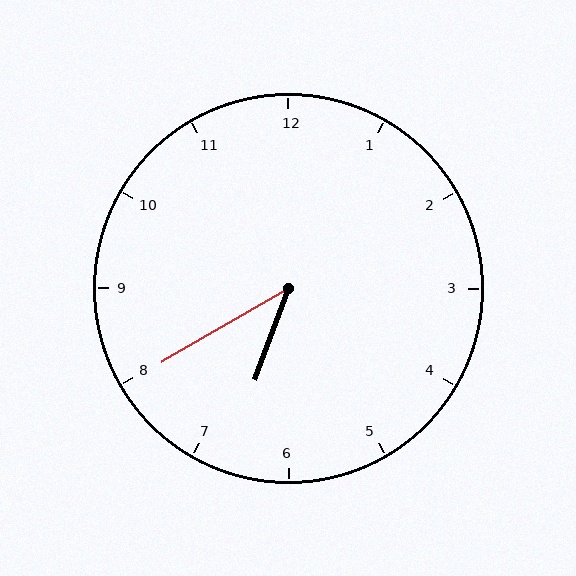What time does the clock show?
6:40.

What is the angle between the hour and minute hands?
Approximately 40 degrees.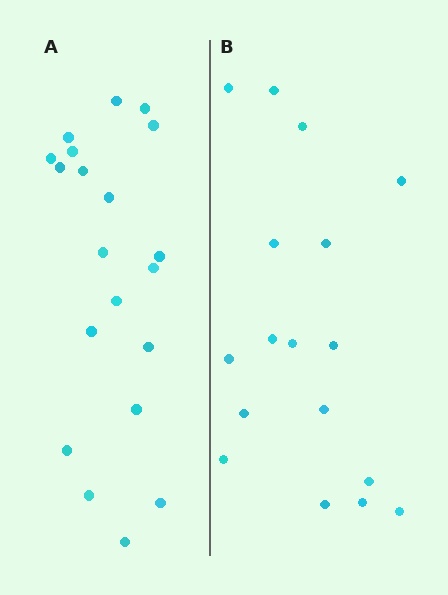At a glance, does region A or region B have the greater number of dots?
Region A (the left region) has more dots.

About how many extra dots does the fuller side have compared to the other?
Region A has just a few more — roughly 2 or 3 more dots than region B.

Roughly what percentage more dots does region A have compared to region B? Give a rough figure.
About 20% more.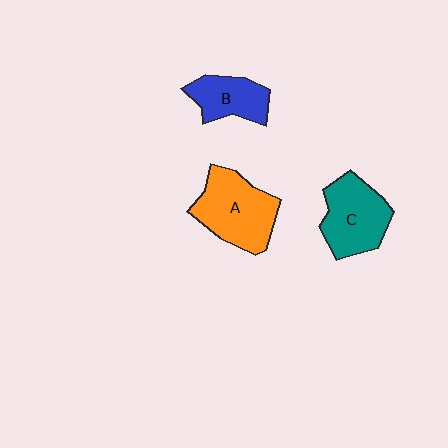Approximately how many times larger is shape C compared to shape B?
Approximately 1.4 times.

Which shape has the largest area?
Shape A (orange).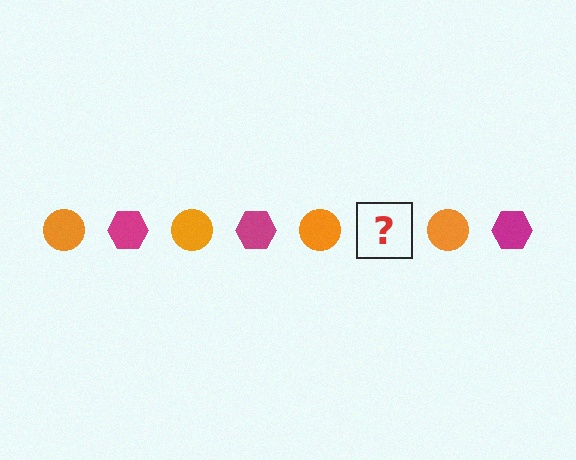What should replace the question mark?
The question mark should be replaced with a magenta hexagon.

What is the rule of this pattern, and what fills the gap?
The rule is that the pattern alternates between orange circle and magenta hexagon. The gap should be filled with a magenta hexagon.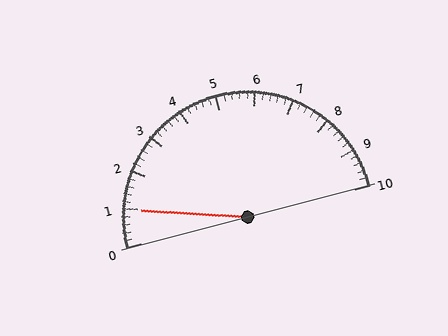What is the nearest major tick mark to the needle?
The nearest major tick mark is 1.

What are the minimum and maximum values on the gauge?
The gauge ranges from 0 to 10.